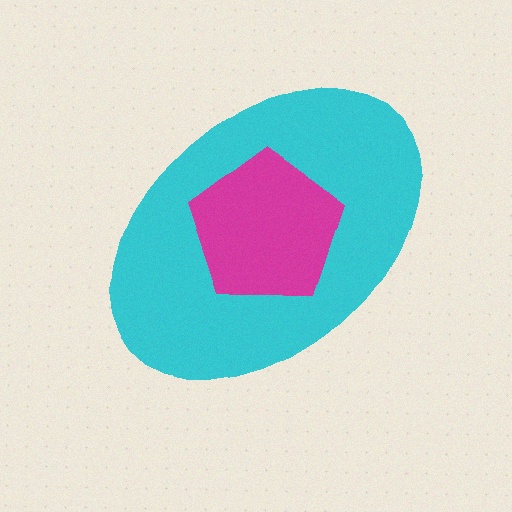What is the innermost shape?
The magenta pentagon.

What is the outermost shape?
The cyan ellipse.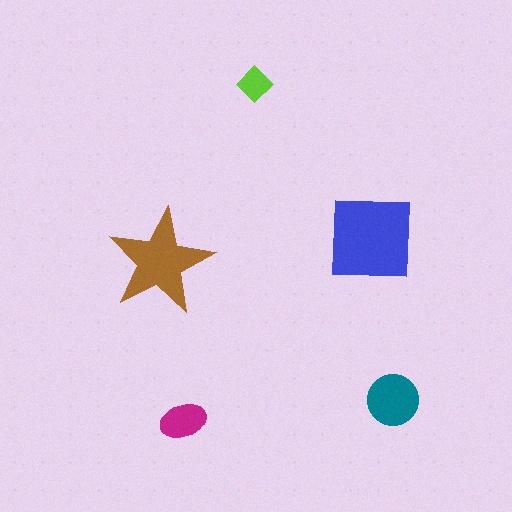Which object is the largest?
The blue square.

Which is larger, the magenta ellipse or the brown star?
The brown star.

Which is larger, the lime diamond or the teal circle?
The teal circle.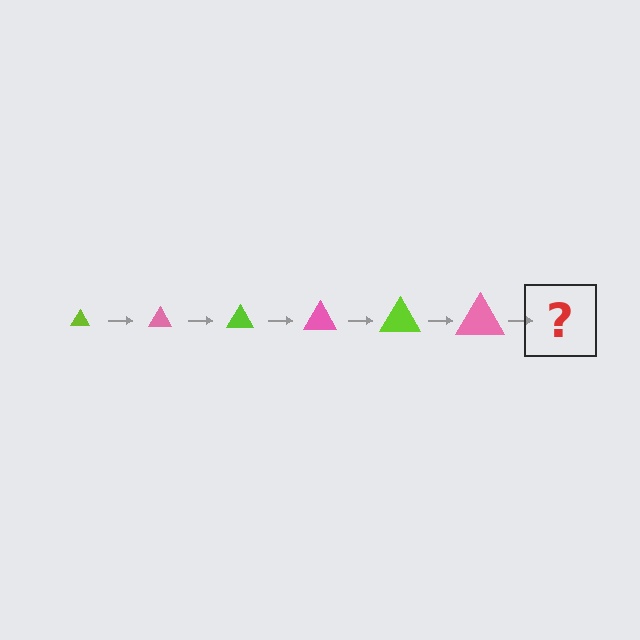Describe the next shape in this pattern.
It should be a lime triangle, larger than the previous one.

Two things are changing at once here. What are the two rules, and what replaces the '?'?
The two rules are that the triangle grows larger each step and the color cycles through lime and pink. The '?' should be a lime triangle, larger than the previous one.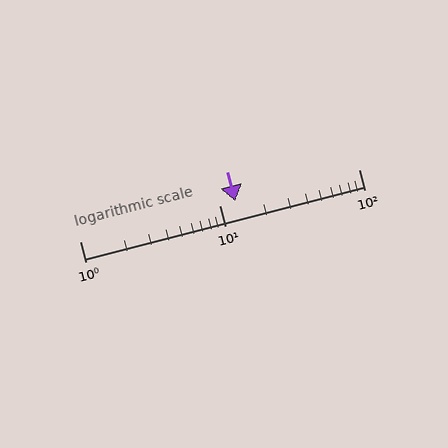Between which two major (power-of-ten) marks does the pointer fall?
The pointer is between 10 and 100.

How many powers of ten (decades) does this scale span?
The scale spans 2 decades, from 1 to 100.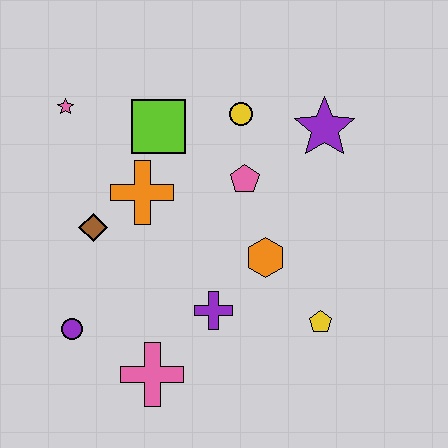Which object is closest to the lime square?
The orange cross is closest to the lime square.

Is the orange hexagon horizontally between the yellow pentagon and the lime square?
Yes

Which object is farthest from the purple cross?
The pink star is farthest from the purple cross.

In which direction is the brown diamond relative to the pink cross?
The brown diamond is above the pink cross.